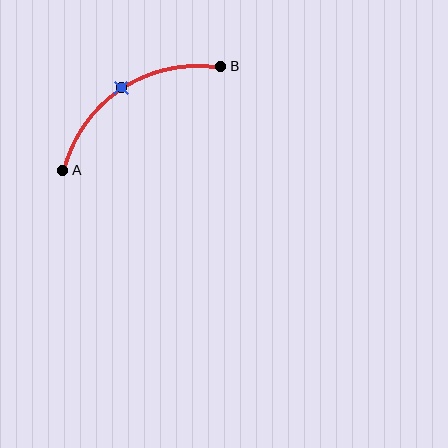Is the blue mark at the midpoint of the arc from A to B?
Yes. The blue mark lies on the arc at equal arc-length from both A and B — it is the arc midpoint.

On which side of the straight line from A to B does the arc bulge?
The arc bulges above the straight line connecting A and B.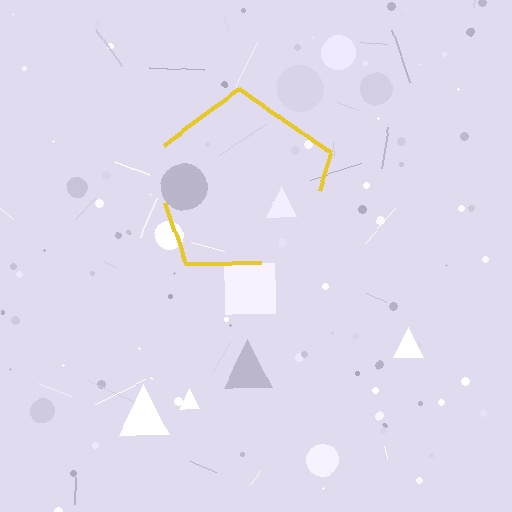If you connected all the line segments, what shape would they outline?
They would outline a pentagon.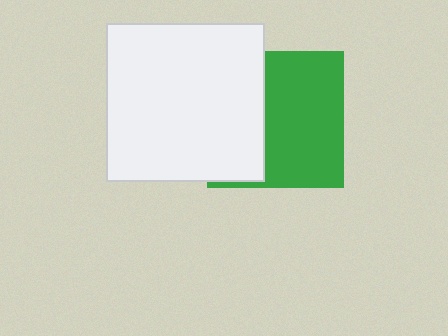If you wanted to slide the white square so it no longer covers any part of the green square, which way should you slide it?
Slide it left — that is the most direct way to separate the two shapes.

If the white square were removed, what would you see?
You would see the complete green square.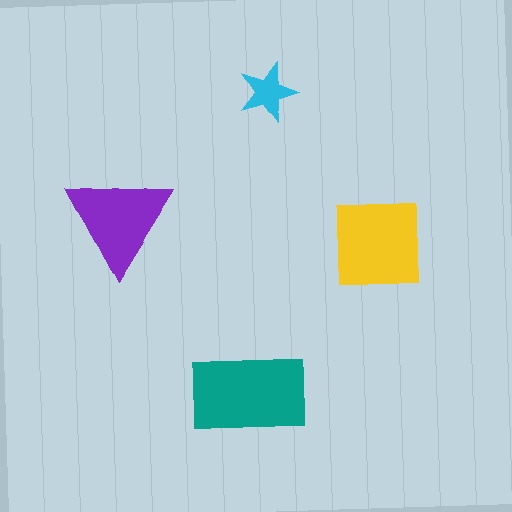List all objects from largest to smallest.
The teal rectangle, the yellow square, the purple triangle, the cyan star.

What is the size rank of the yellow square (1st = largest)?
2nd.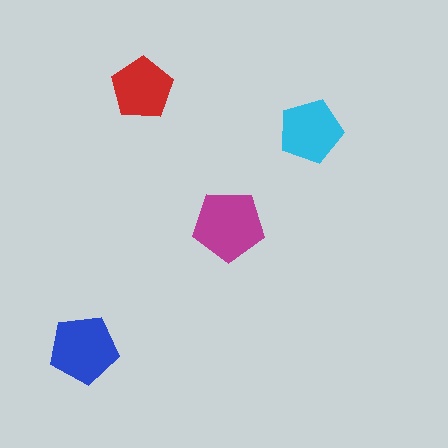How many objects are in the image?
There are 4 objects in the image.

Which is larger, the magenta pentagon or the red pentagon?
The magenta one.